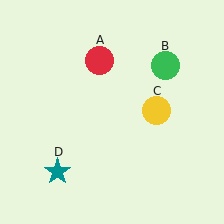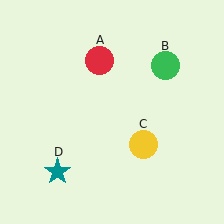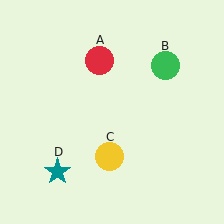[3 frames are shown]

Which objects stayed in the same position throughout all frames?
Red circle (object A) and green circle (object B) and teal star (object D) remained stationary.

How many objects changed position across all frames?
1 object changed position: yellow circle (object C).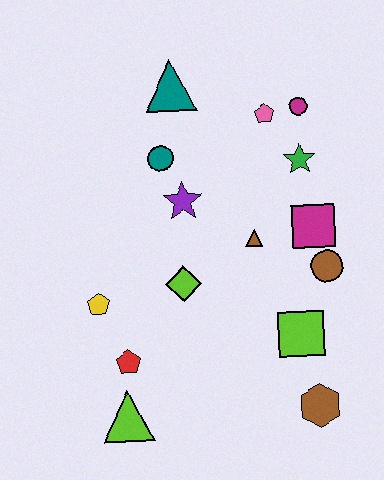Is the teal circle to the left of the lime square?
Yes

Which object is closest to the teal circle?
The purple star is closest to the teal circle.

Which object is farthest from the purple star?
The brown hexagon is farthest from the purple star.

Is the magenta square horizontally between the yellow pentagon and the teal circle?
No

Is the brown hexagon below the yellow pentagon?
Yes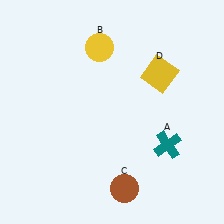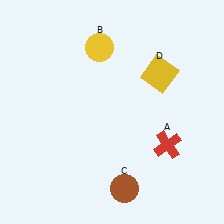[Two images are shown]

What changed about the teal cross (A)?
In Image 1, A is teal. In Image 2, it changed to red.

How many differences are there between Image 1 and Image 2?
There is 1 difference between the two images.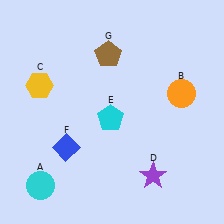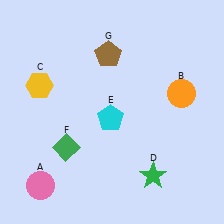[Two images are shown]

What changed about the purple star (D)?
In Image 1, D is purple. In Image 2, it changed to green.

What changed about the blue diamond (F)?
In Image 1, F is blue. In Image 2, it changed to green.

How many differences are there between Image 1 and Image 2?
There are 3 differences between the two images.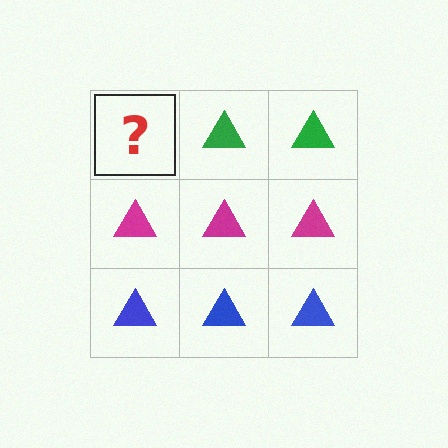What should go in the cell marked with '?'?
The missing cell should contain a green triangle.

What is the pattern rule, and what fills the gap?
The rule is that each row has a consistent color. The gap should be filled with a green triangle.